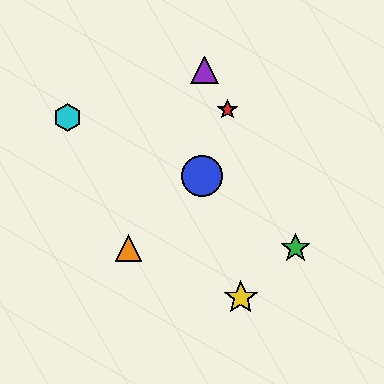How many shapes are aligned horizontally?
2 shapes (the green star, the orange triangle) are aligned horizontally.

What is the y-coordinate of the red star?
The red star is at y≈110.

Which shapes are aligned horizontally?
The green star, the orange triangle are aligned horizontally.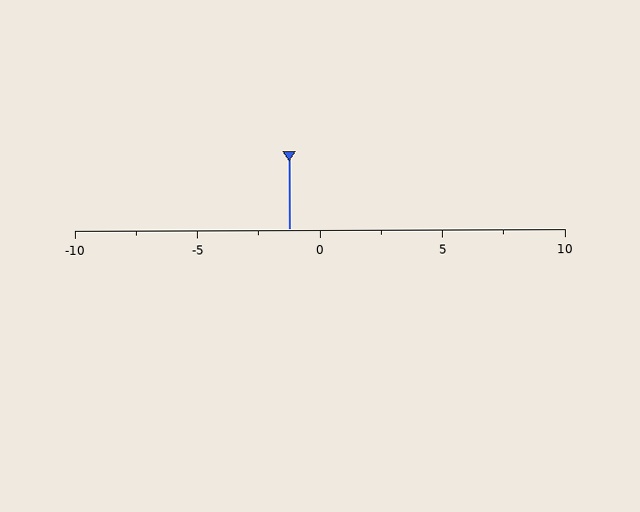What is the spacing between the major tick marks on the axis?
The major ticks are spaced 5 apart.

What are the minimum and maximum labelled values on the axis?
The axis runs from -10 to 10.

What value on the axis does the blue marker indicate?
The marker indicates approximately -1.2.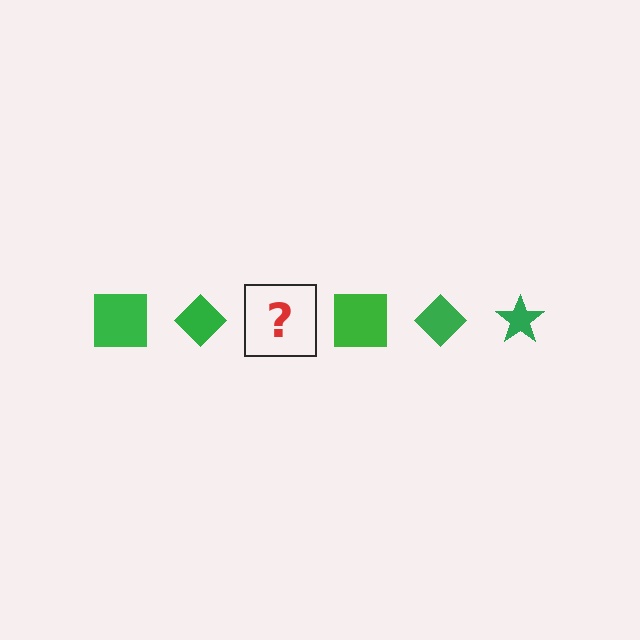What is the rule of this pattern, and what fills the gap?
The rule is that the pattern cycles through square, diamond, star shapes in green. The gap should be filled with a green star.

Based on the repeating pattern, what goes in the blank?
The blank should be a green star.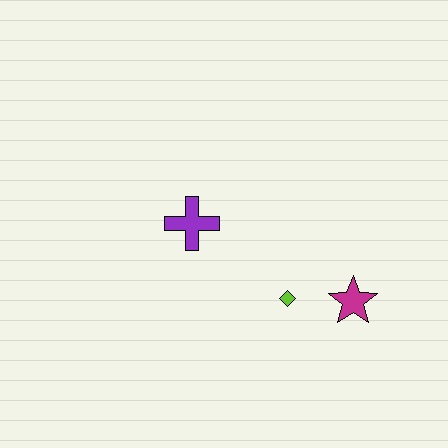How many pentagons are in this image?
There are no pentagons.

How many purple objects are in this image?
There is 1 purple object.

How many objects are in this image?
There are 3 objects.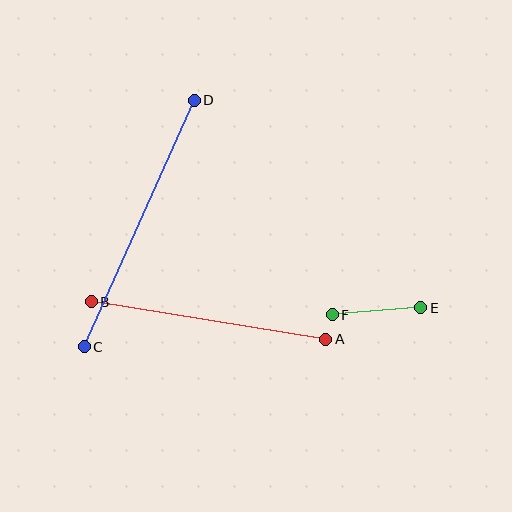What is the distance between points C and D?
The distance is approximately 270 pixels.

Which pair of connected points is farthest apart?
Points C and D are farthest apart.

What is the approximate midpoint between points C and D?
The midpoint is at approximately (139, 224) pixels.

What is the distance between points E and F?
The distance is approximately 88 pixels.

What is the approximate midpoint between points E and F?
The midpoint is at approximately (377, 311) pixels.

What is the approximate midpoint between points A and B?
The midpoint is at approximately (208, 321) pixels.